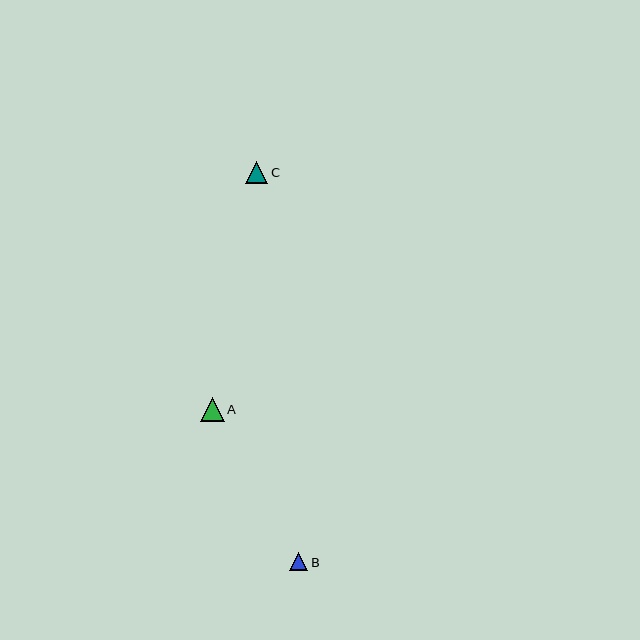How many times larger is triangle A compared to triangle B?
Triangle A is approximately 1.3 times the size of triangle B.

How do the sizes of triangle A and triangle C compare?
Triangle A and triangle C are approximately the same size.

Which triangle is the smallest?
Triangle B is the smallest with a size of approximately 18 pixels.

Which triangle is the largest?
Triangle A is the largest with a size of approximately 24 pixels.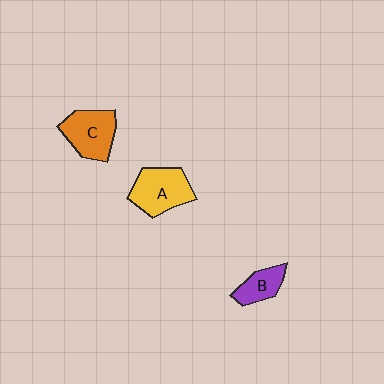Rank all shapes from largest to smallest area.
From largest to smallest: A (yellow), C (orange), B (purple).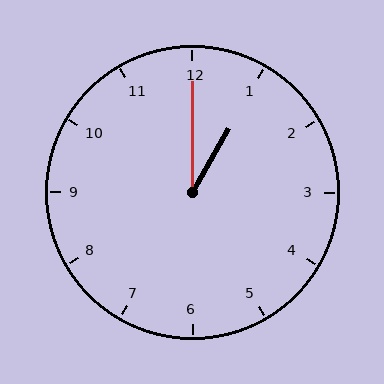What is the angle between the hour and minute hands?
Approximately 30 degrees.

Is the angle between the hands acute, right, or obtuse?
It is acute.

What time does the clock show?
1:00.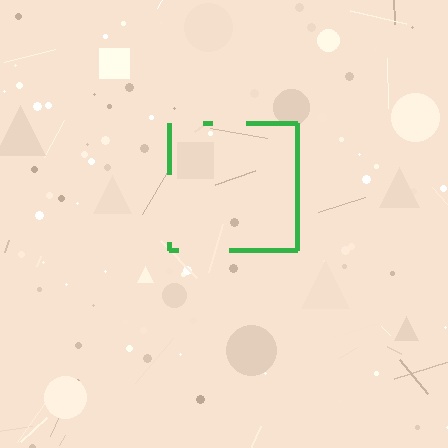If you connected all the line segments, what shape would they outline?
They would outline a square.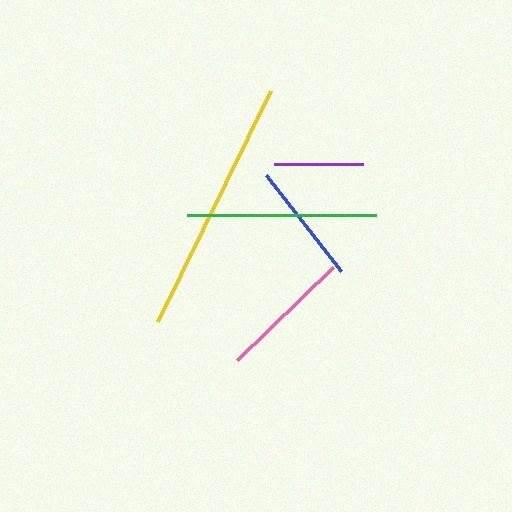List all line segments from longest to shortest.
From longest to shortest: yellow, green, pink, blue, purple.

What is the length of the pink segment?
The pink segment is approximately 134 pixels long.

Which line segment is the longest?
The yellow line is the longest at approximately 258 pixels.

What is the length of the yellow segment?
The yellow segment is approximately 258 pixels long.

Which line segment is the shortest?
The purple line is the shortest at approximately 89 pixels.